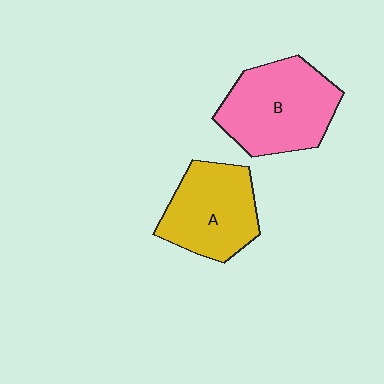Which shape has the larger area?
Shape B (pink).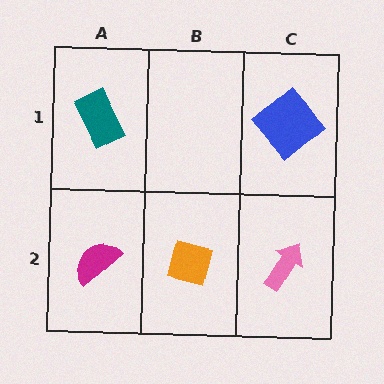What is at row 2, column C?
A pink arrow.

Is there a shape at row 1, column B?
No, that cell is empty.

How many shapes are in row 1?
2 shapes.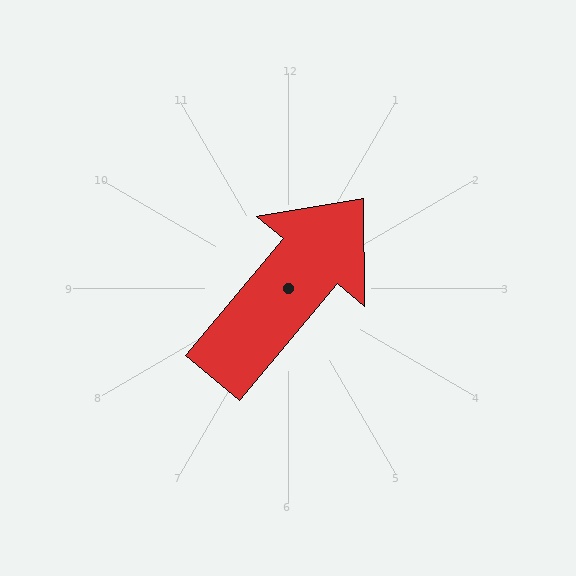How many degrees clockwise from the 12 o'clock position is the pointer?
Approximately 40 degrees.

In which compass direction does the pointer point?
Northeast.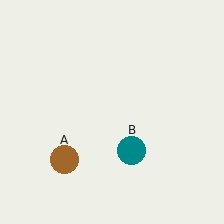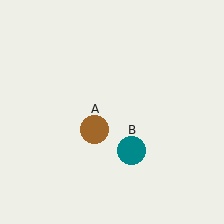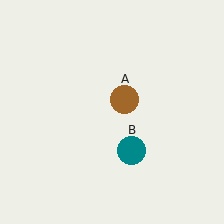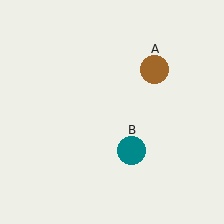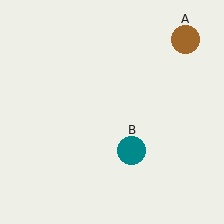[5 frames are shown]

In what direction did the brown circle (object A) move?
The brown circle (object A) moved up and to the right.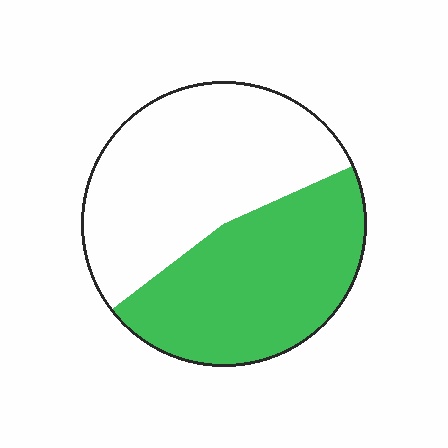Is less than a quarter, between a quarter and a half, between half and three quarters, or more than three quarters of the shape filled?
Between a quarter and a half.